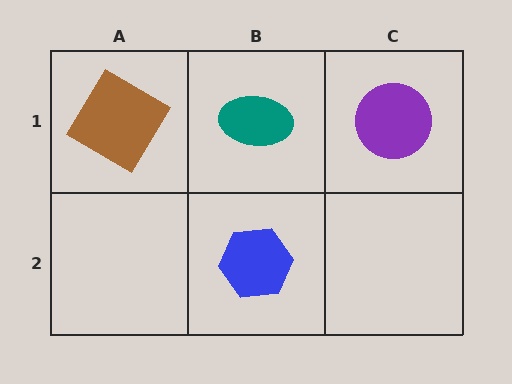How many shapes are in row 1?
3 shapes.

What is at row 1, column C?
A purple circle.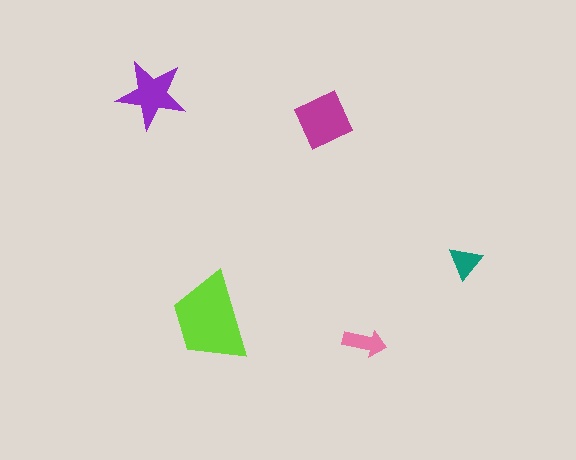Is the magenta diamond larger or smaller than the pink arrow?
Larger.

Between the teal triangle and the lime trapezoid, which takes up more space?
The lime trapezoid.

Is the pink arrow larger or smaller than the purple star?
Smaller.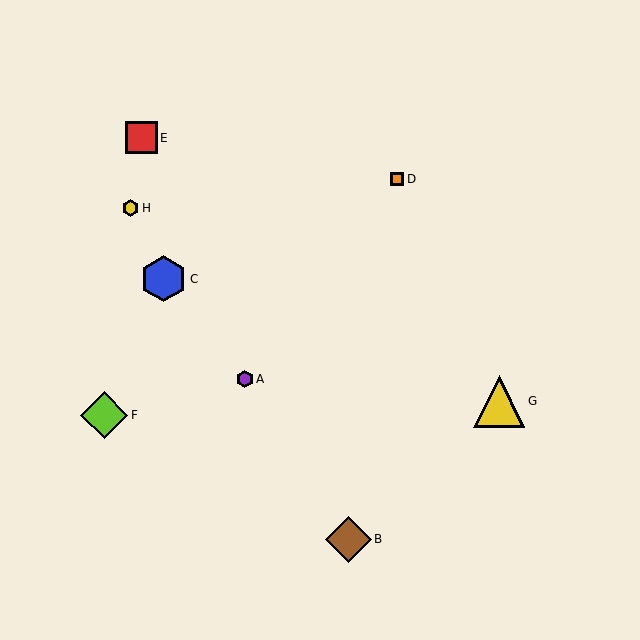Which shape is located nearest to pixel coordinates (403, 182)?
The orange square (labeled D) at (397, 179) is nearest to that location.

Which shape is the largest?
The yellow triangle (labeled G) is the largest.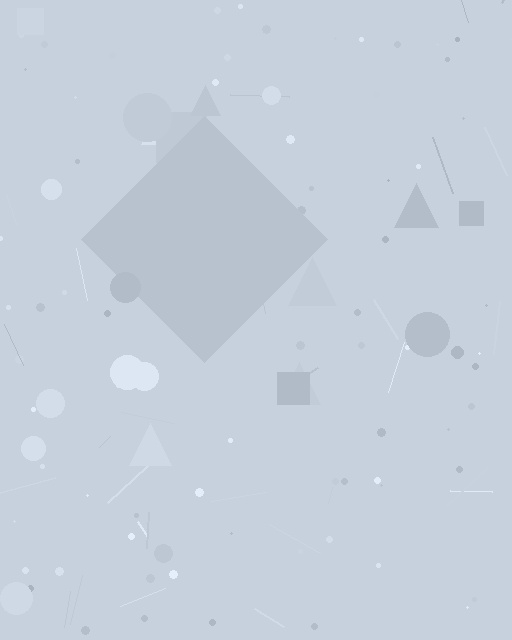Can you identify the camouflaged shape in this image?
The camouflaged shape is a diamond.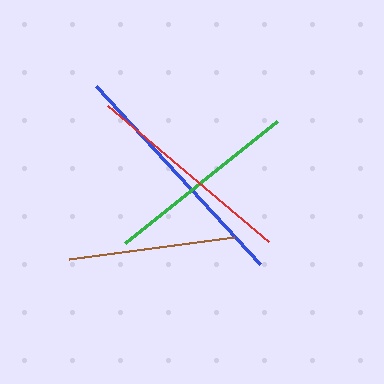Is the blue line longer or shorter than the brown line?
The blue line is longer than the brown line.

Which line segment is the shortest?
The brown line is the shortest at approximately 166 pixels.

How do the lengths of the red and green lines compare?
The red and green lines are approximately the same length.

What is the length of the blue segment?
The blue segment is approximately 242 pixels long.